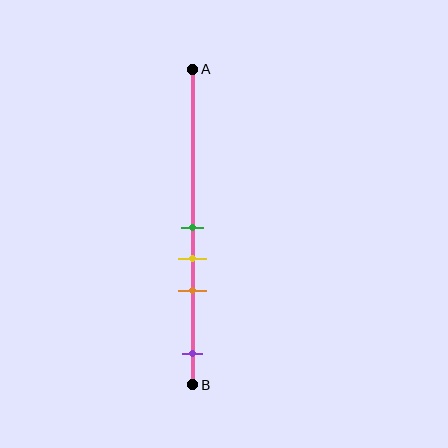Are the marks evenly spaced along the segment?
No, the marks are not evenly spaced.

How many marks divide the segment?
There are 4 marks dividing the segment.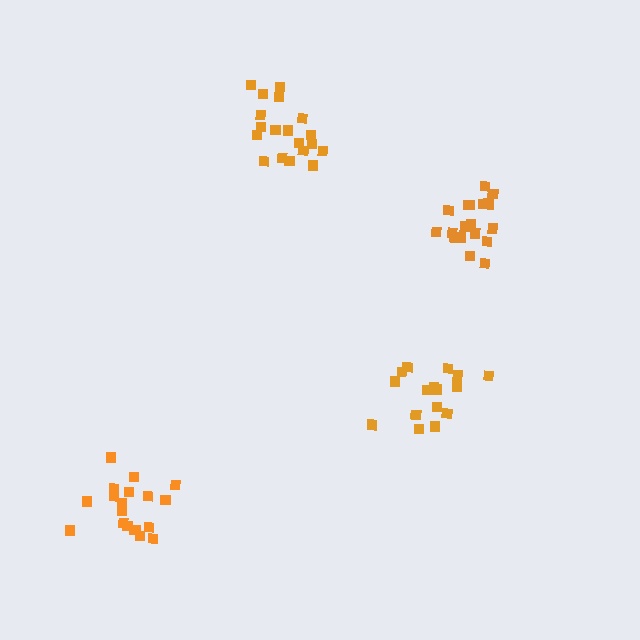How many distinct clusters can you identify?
There are 4 distinct clusters.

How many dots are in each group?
Group 1: 19 dots, Group 2: 17 dots, Group 3: 18 dots, Group 4: 19 dots (73 total).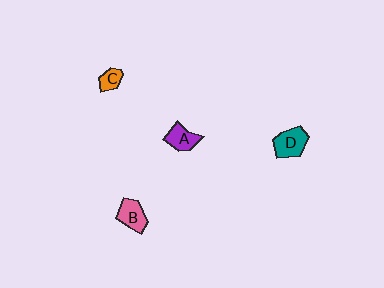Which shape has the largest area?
Shape D (teal).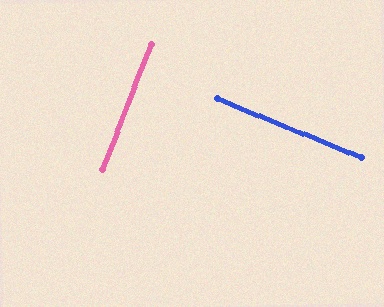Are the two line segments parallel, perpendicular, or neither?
Perpendicular — they meet at approximately 89°.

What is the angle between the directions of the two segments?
Approximately 89 degrees.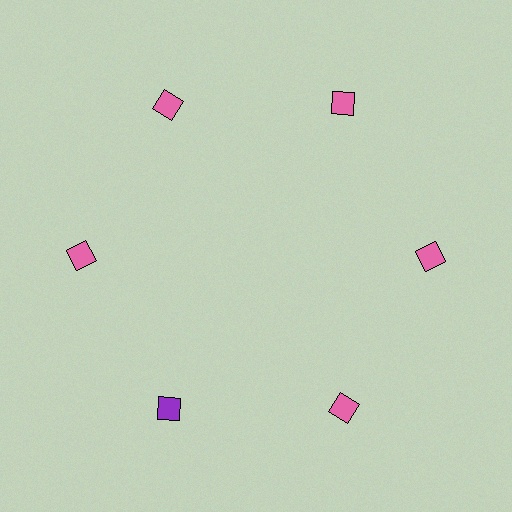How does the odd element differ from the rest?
It has a different color: purple instead of pink.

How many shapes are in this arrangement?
There are 6 shapes arranged in a ring pattern.